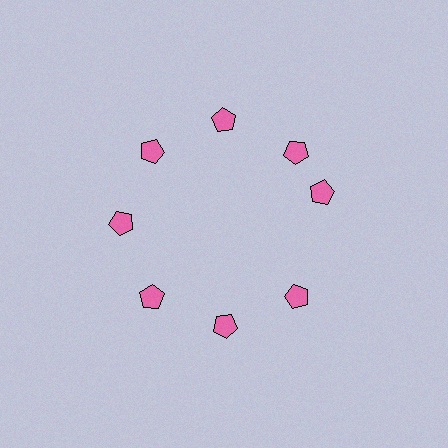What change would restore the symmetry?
The symmetry would be restored by rotating it back into even spacing with its neighbors so that all 8 pentagons sit at equal angles and equal distance from the center.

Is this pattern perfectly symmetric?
No. The 8 pink pentagons are arranged in a ring, but one element near the 3 o'clock position is rotated out of alignment along the ring, breaking the 8-fold rotational symmetry.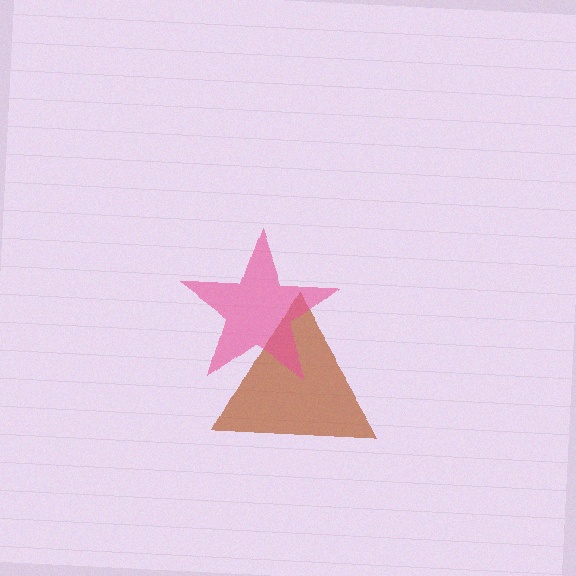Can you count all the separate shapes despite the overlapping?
Yes, there are 2 separate shapes.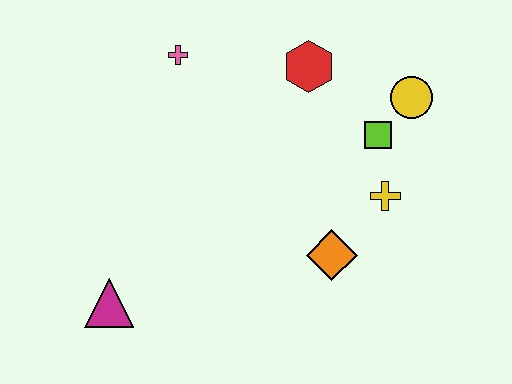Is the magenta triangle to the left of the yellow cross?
Yes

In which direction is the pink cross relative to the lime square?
The pink cross is to the left of the lime square.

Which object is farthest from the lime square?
The magenta triangle is farthest from the lime square.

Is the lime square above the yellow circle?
No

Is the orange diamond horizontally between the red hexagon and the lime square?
Yes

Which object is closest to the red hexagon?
The lime square is closest to the red hexagon.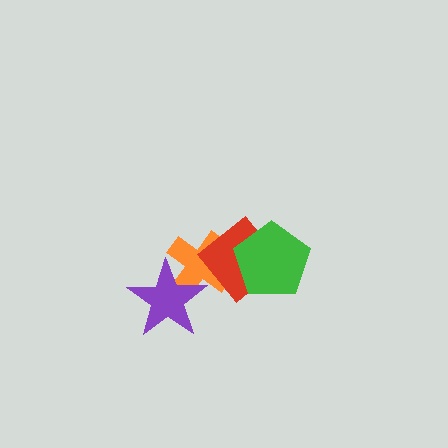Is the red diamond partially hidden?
Yes, it is partially covered by another shape.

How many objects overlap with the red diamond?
2 objects overlap with the red diamond.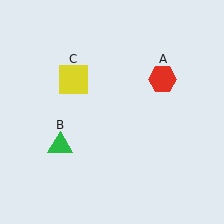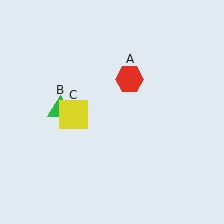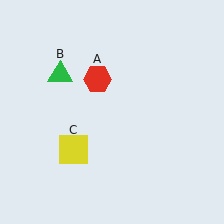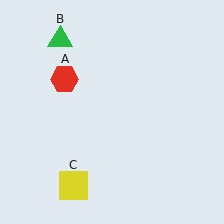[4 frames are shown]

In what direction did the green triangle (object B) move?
The green triangle (object B) moved up.